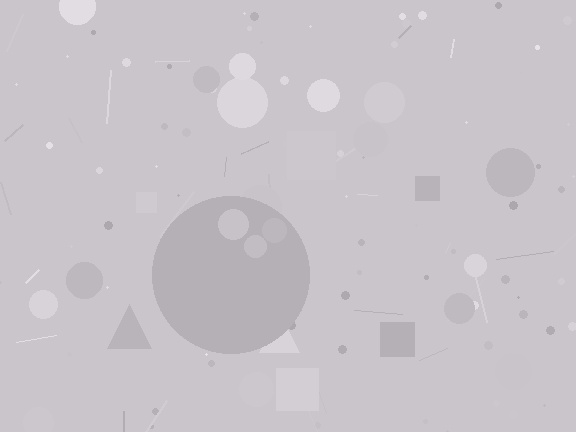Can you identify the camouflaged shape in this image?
The camouflaged shape is a circle.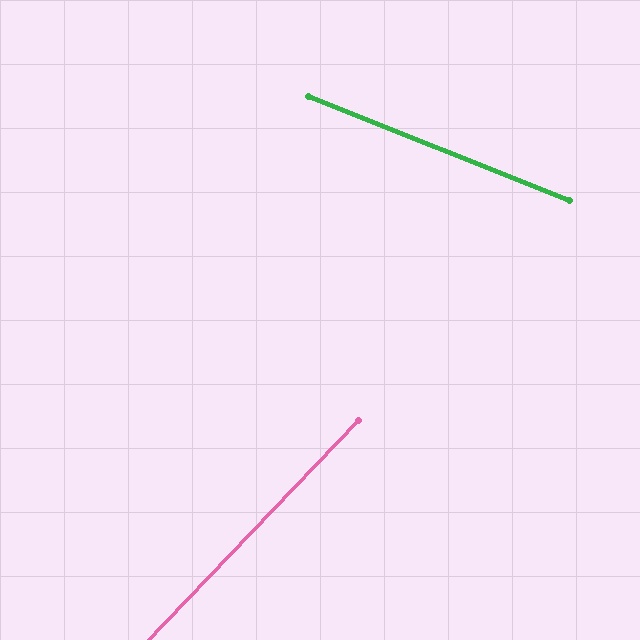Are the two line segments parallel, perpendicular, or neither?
Neither parallel nor perpendicular — they differ by about 68°.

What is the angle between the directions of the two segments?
Approximately 68 degrees.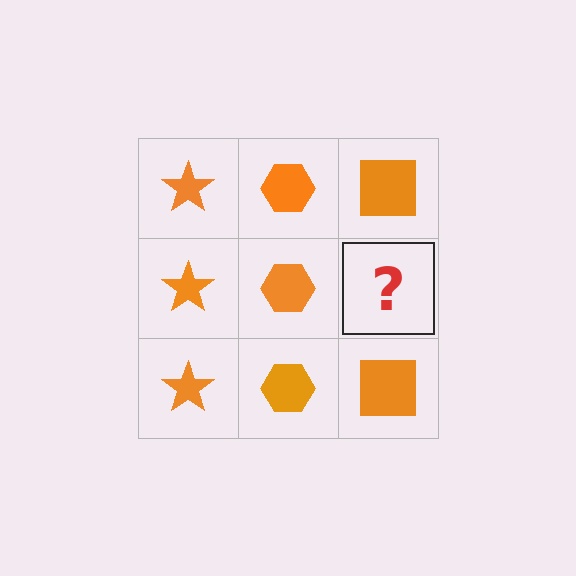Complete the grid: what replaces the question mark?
The question mark should be replaced with an orange square.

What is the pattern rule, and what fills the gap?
The rule is that each column has a consistent shape. The gap should be filled with an orange square.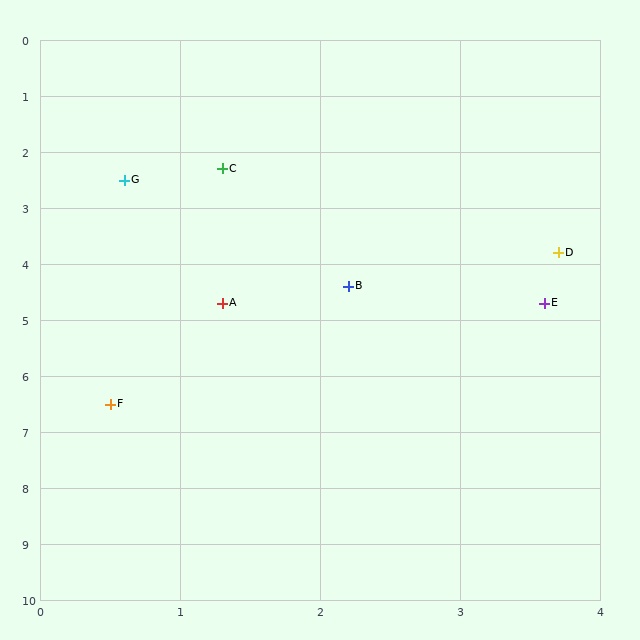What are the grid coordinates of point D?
Point D is at approximately (3.7, 3.8).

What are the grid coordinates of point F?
Point F is at approximately (0.5, 6.5).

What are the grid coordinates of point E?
Point E is at approximately (3.6, 4.7).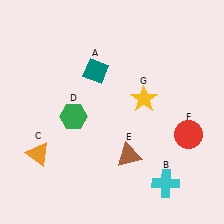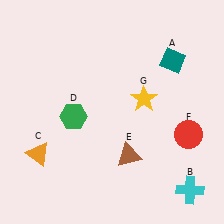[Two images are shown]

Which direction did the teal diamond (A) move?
The teal diamond (A) moved right.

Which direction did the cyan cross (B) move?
The cyan cross (B) moved right.